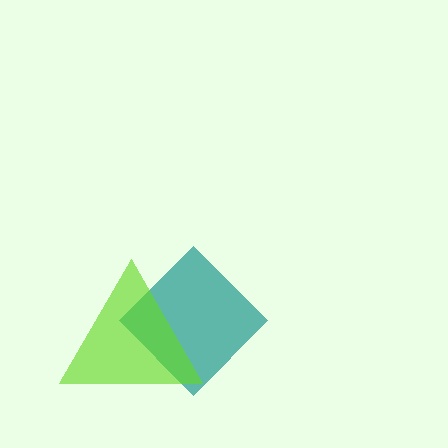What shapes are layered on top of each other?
The layered shapes are: a teal diamond, a lime triangle.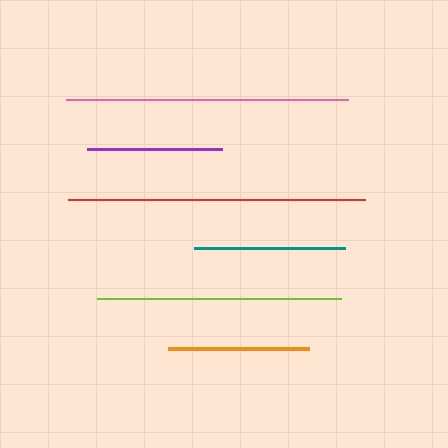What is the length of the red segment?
The red segment is approximately 297 pixels long.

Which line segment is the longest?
The red line is the longest at approximately 297 pixels.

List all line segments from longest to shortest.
From longest to shortest: red, pink, lime, teal, orange, purple.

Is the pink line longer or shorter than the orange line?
The pink line is longer than the orange line.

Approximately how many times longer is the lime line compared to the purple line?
The lime line is approximately 1.8 times the length of the purple line.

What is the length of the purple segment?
The purple segment is approximately 135 pixels long.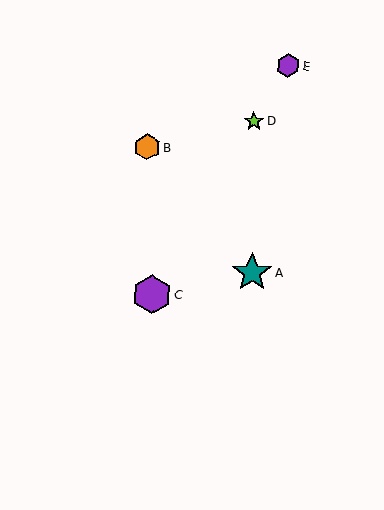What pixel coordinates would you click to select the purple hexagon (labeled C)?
Click at (152, 294) to select the purple hexagon C.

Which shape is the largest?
The teal star (labeled A) is the largest.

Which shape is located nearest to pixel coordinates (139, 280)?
The purple hexagon (labeled C) at (152, 294) is nearest to that location.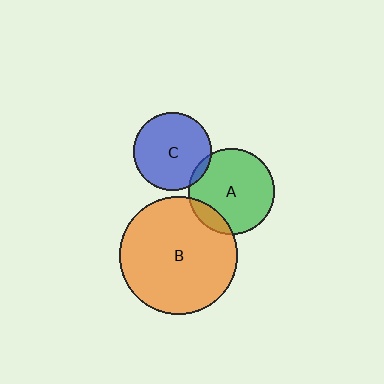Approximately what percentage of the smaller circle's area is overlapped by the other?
Approximately 5%.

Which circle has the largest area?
Circle B (orange).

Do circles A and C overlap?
Yes.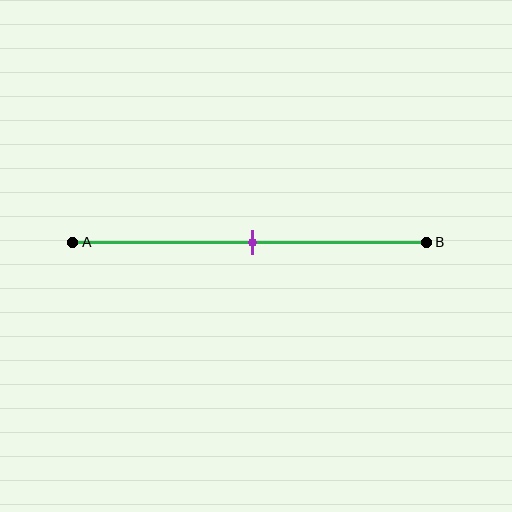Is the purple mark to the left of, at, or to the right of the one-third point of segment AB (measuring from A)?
The purple mark is to the right of the one-third point of segment AB.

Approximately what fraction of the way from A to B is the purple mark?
The purple mark is approximately 50% of the way from A to B.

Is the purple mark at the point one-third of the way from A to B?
No, the mark is at about 50% from A, not at the 33% one-third point.